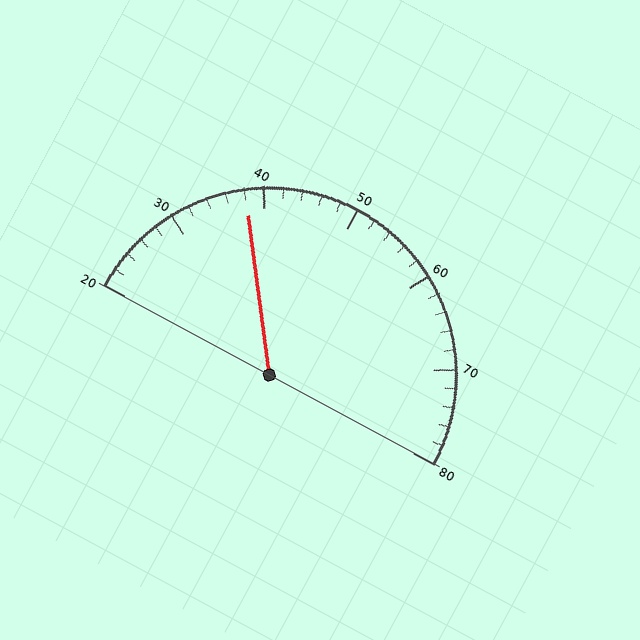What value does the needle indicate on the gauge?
The needle indicates approximately 38.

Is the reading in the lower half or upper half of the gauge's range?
The reading is in the lower half of the range (20 to 80).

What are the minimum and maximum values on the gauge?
The gauge ranges from 20 to 80.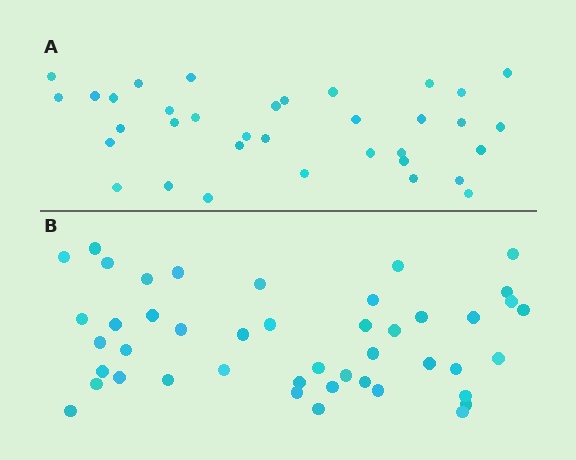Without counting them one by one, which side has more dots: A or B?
Region B (the bottom region) has more dots.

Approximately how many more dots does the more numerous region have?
Region B has roughly 10 or so more dots than region A.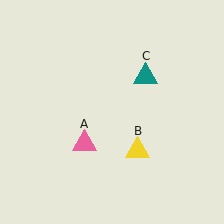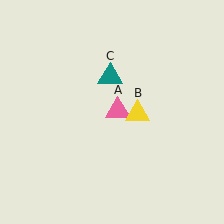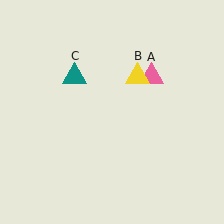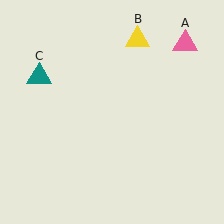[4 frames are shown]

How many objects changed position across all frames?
3 objects changed position: pink triangle (object A), yellow triangle (object B), teal triangle (object C).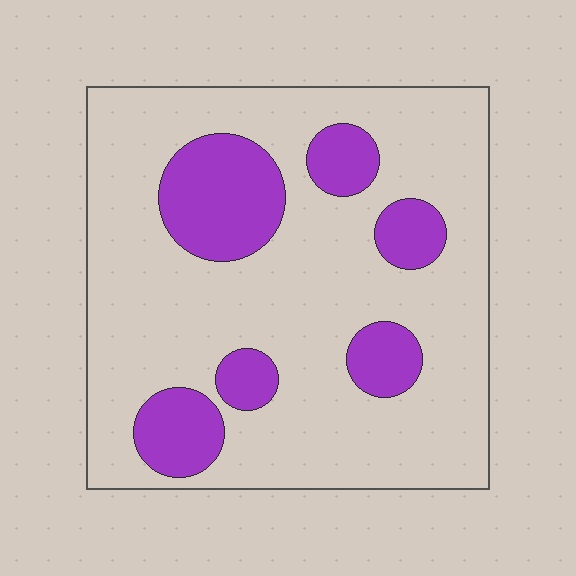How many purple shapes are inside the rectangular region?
6.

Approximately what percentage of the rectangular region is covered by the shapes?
Approximately 20%.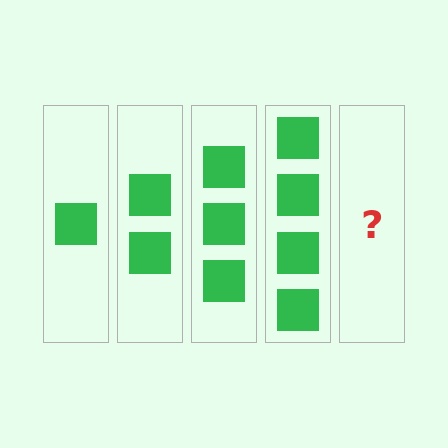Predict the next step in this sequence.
The next step is 5 squares.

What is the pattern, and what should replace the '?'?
The pattern is that each step adds one more square. The '?' should be 5 squares.